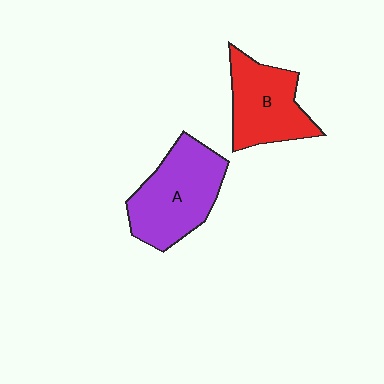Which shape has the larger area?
Shape A (purple).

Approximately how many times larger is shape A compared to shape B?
Approximately 1.2 times.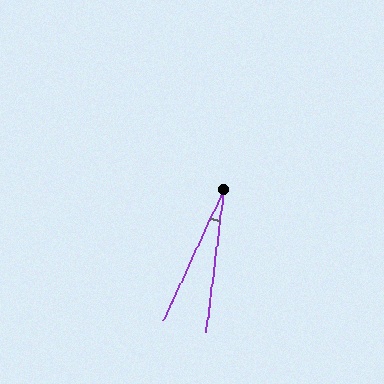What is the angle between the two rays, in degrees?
Approximately 17 degrees.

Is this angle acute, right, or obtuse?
It is acute.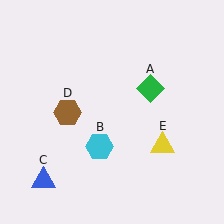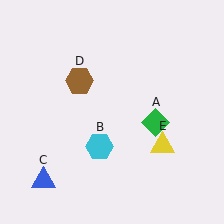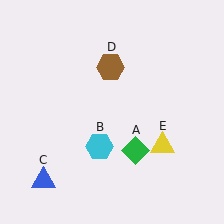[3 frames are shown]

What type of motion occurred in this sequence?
The green diamond (object A), brown hexagon (object D) rotated clockwise around the center of the scene.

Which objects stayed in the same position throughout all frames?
Cyan hexagon (object B) and blue triangle (object C) and yellow triangle (object E) remained stationary.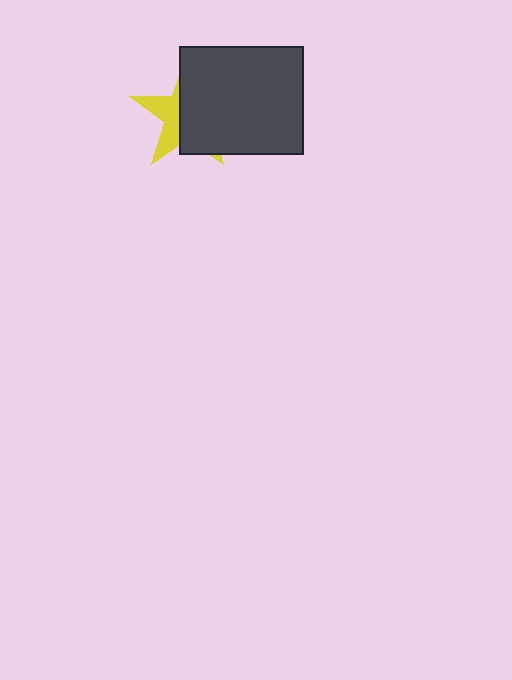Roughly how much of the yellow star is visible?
A small part of it is visible (roughly 37%).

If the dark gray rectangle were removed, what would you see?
You would see the complete yellow star.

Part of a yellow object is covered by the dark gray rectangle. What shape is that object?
It is a star.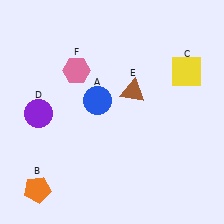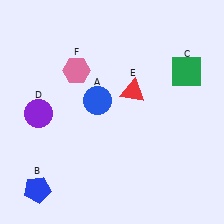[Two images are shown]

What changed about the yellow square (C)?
In Image 1, C is yellow. In Image 2, it changed to green.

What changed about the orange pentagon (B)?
In Image 1, B is orange. In Image 2, it changed to blue.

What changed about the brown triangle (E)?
In Image 1, E is brown. In Image 2, it changed to red.